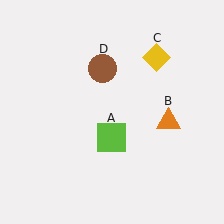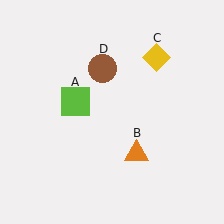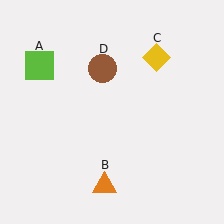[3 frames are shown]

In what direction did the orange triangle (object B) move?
The orange triangle (object B) moved down and to the left.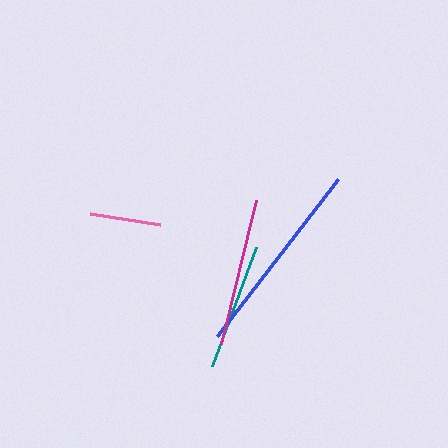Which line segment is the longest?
The blue line is the longest at approximately 197 pixels.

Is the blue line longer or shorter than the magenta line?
The blue line is longer than the magenta line.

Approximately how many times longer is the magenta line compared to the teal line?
The magenta line is approximately 1.2 times the length of the teal line.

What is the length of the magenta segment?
The magenta segment is approximately 149 pixels long.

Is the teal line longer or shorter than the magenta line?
The magenta line is longer than the teal line.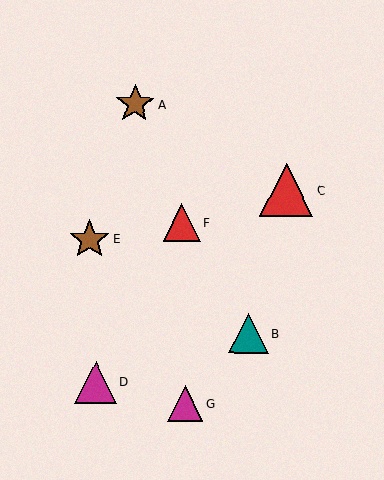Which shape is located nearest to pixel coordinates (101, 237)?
The brown star (labeled E) at (90, 239) is nearest to that location.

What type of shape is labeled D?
Shape D is a magenta triangle.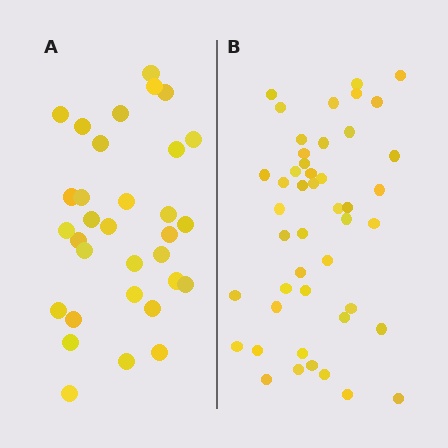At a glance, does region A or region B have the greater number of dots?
Region B (the right region) has more dots.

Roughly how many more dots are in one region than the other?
Region B has approximately 15 more dots than region A.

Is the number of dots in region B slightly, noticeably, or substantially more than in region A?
Region B has noticeably more, but not dramatically so. The ratio is roughly 1.4 to 1.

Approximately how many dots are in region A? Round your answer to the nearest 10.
About 30 dots. (The exact count is 32, which rounds to 30.)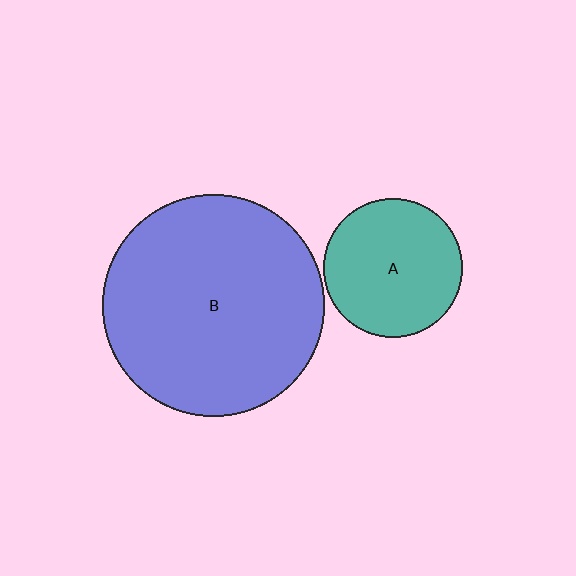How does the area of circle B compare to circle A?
Approximately 2.6 times.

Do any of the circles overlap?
No, none of the circles overlap.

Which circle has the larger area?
Circle B (blue).